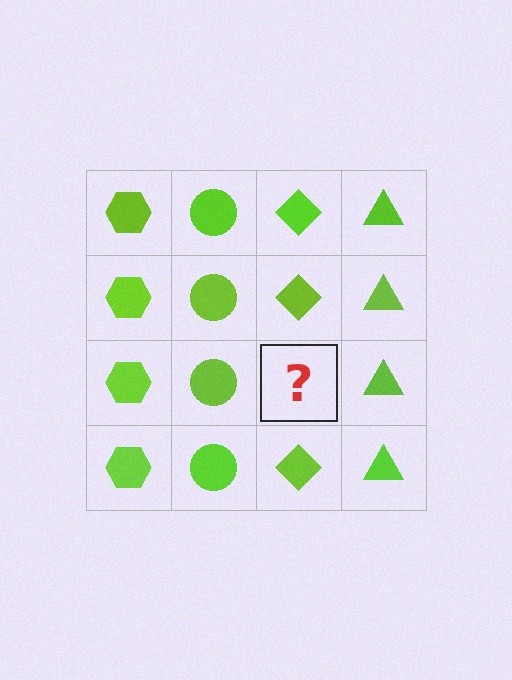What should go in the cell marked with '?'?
The missing cell should contain a lime diamond.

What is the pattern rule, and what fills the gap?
The rule is that each column has a consistent shape. The gap should be filled with a lime diamond.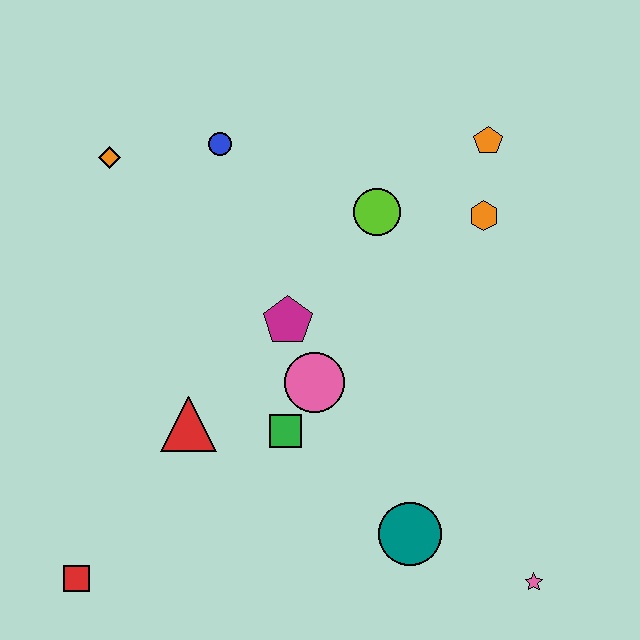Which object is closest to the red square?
The red triangle is closest to the red square.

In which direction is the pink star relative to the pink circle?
The pink star is to the right of the pink circle.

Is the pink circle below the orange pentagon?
Yes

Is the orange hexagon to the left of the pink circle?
No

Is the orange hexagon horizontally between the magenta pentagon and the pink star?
Yes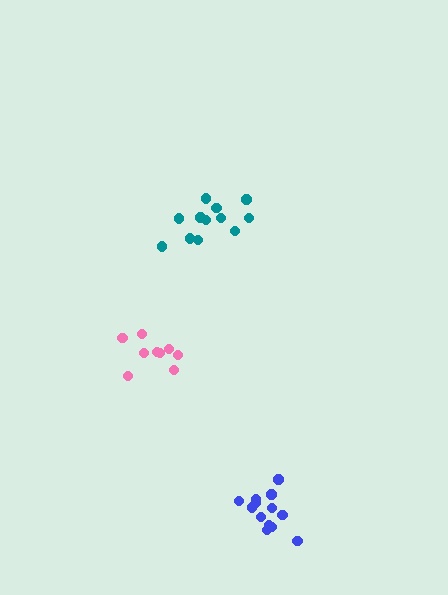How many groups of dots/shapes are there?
There are 3 groups.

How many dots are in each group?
Group 1: 9 dots, Group 2: 13 dots, Group 3: 12 dots (34 total).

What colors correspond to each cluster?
The clusters are colored: pink, blue, teal.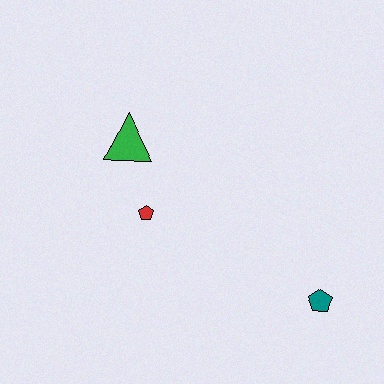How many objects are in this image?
There are 3 objects.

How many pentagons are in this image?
There are 2 pentagons.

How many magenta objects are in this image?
There are no magenta objects.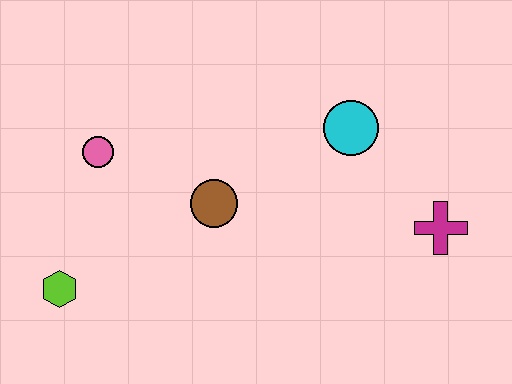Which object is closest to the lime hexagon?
The pink circle is closest to the lime hexagon.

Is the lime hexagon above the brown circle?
No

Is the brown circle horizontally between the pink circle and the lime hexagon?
No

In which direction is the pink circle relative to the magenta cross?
The pink circle is to the left of the magenta cross.